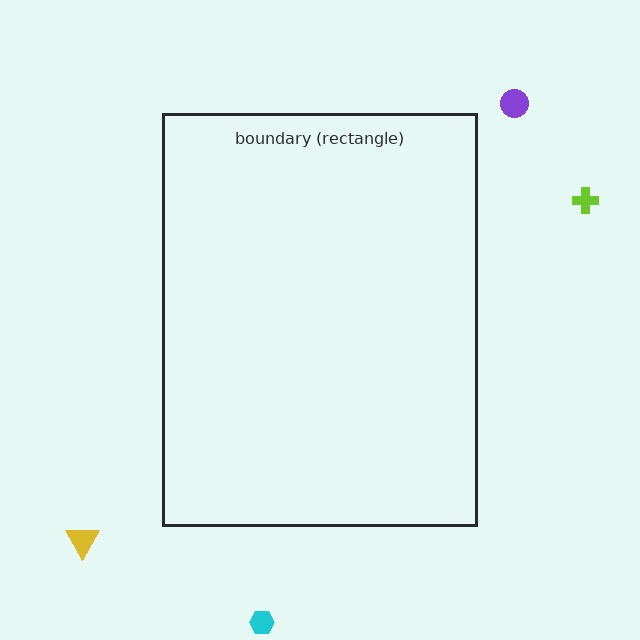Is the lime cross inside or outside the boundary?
Outside.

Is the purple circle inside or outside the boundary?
Outside.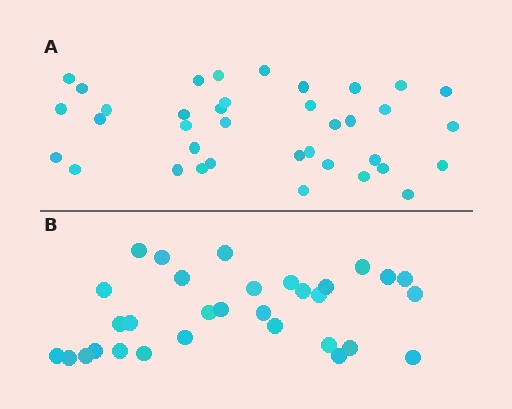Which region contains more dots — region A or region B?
Region A (the top region) has more dots.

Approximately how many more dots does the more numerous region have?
Region A has about 6 more dots than region B.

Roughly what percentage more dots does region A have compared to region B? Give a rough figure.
About 20% more.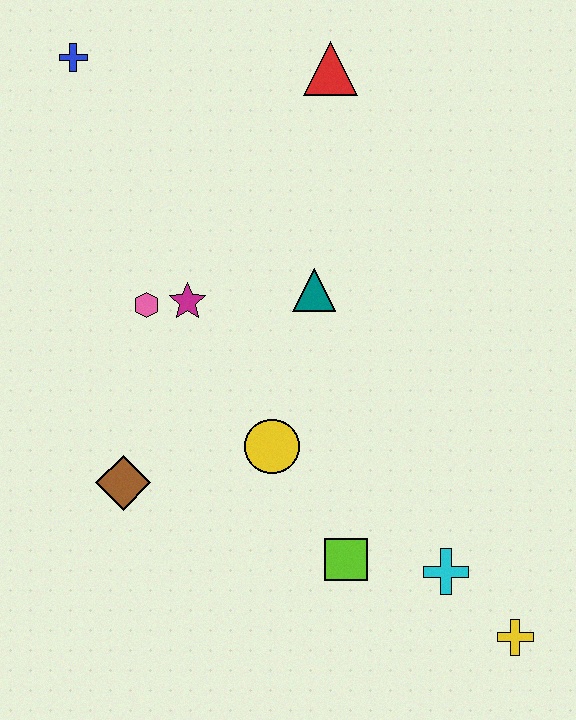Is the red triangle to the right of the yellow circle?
Yes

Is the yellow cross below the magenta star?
Yes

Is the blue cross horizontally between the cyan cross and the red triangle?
No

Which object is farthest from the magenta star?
The yellow cross is farthest from the magenta star.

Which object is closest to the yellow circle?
The lime square is closest to the yellow circle.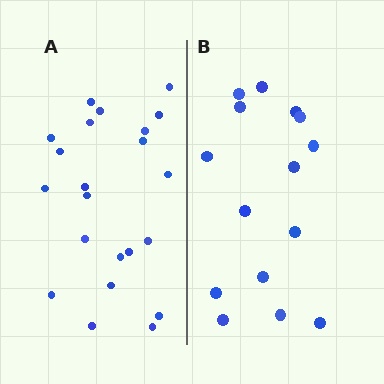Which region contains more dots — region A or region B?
Region A (the left region) has more dots.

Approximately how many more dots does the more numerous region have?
Region A has roughly 8 or so more dots than region B.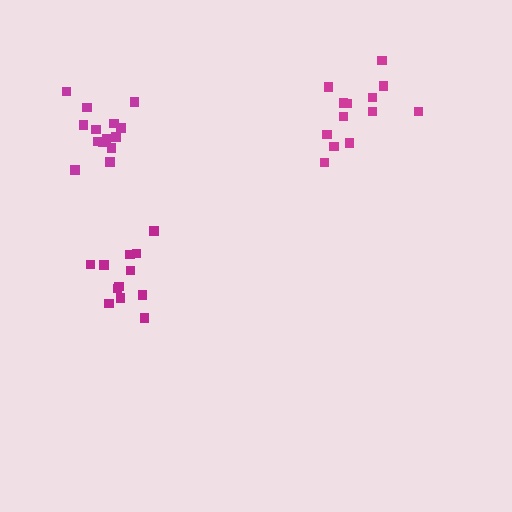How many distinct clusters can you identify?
There are 3 distinct clusters.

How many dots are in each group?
Group 1: 14 dots, Group 2: 12 dots, Group 3: 13 dots (39 total).